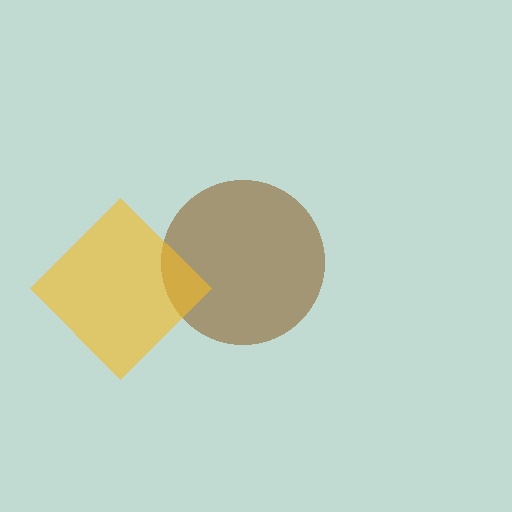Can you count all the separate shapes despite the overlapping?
Yes, there are 2 separate shapes.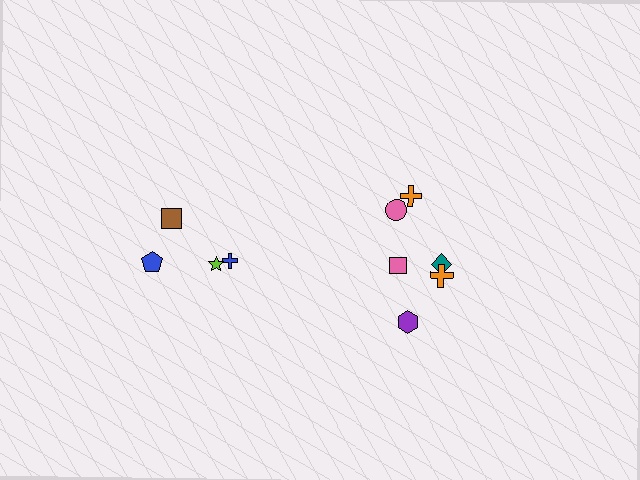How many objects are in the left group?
There are 4 objects.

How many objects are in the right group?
There are 6 objects.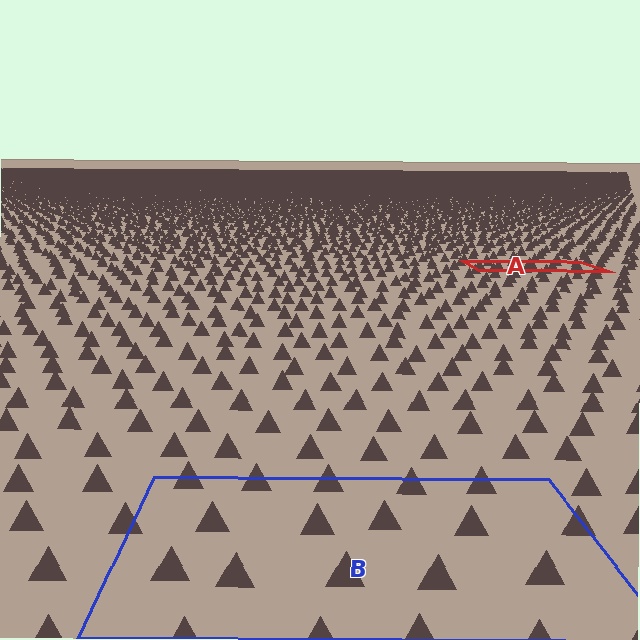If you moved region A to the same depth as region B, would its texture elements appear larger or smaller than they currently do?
They would appear larger. At a closer depth, the same texture elements are projected at a bigger on-screen size.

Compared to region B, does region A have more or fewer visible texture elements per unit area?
Region A has more texture elements per unit area — they are packed more densely because it is farther away.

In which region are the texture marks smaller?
The texture marks are smaller in region A, because it is farther away.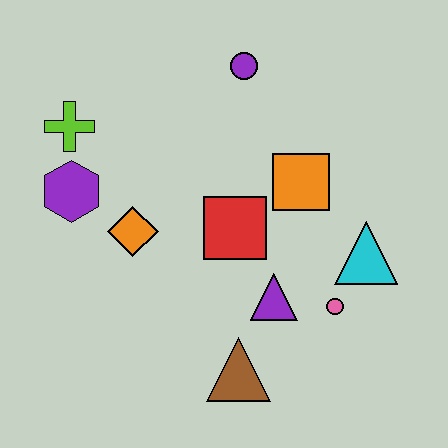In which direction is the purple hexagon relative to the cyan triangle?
The purple hexagon is to the left of the cyan triangle.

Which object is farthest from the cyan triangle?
The lime cross is farthest from the cyan triangle.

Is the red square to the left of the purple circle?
Yes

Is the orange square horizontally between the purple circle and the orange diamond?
No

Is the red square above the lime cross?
No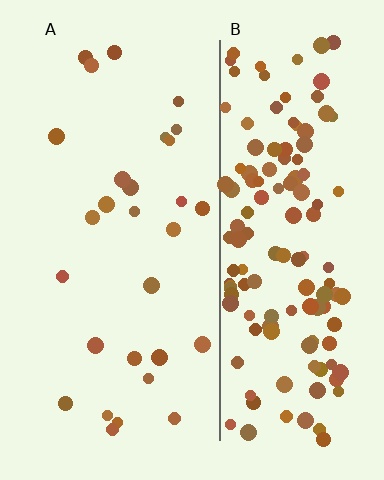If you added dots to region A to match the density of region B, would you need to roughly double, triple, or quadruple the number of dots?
Approximately quadruple.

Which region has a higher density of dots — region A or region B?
B (the right).